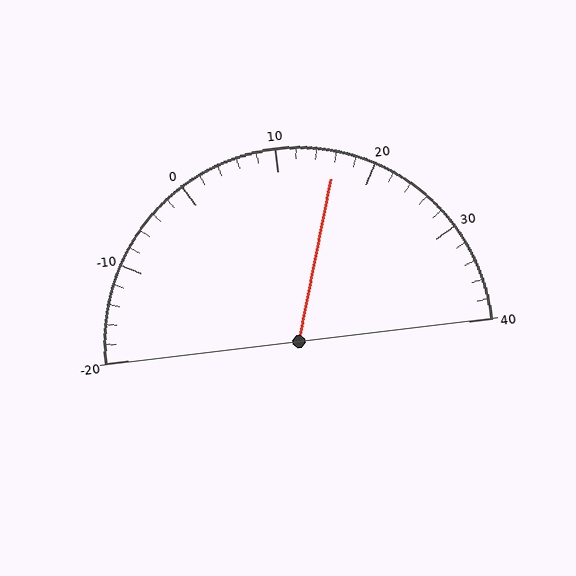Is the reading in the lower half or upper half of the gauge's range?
The reading is in the upper half of the range (-20 to 40).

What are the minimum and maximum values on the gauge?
The gauge ranges from -20 to 40.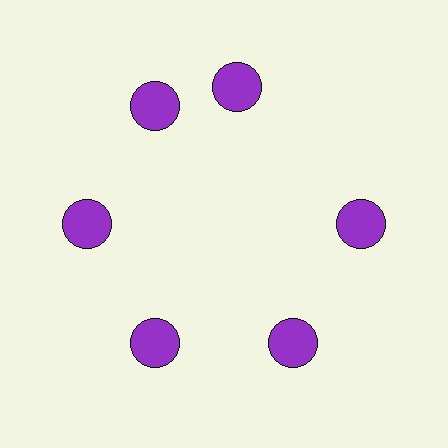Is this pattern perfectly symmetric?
No. The 6 purple circles are arranged in a ring, but one element near the 1 o'clock position is rotated out of alignment along the ring, breaking the 6-fold rotational symmetry.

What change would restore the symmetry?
The symmetry would be restored by rotating it back into even spacing with its neighbors so that all 6 circles sit at equal angles and equal distance from the center.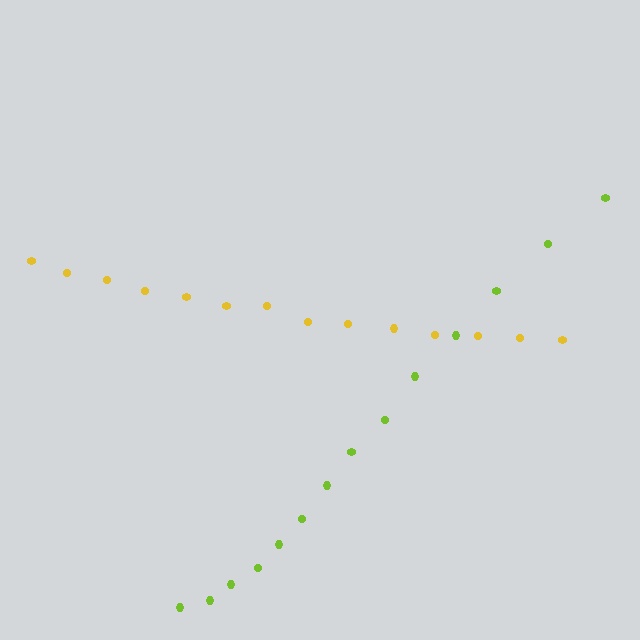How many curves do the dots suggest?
There are 2 distinct paths.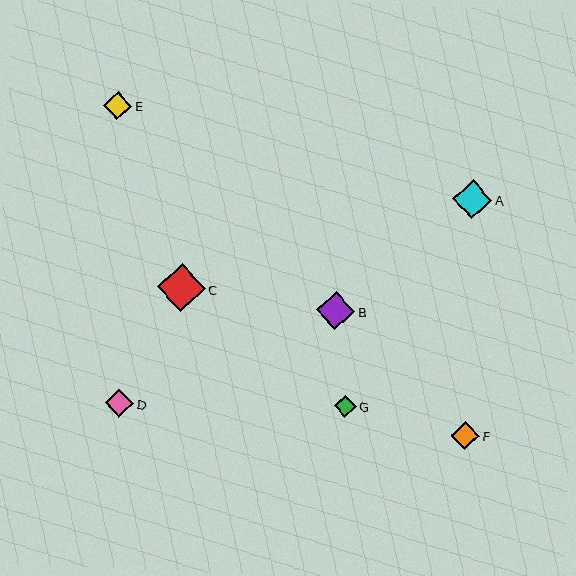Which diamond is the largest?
Diamond C is the largest with a size of approximately 48 pixels.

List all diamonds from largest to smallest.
From largest to smallest: C, A, B, F, D, E, G.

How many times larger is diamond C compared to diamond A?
Diamond C is approximately 1.2 times the size of diamond A.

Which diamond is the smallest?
Diamond G is the smallest with a size of approximately 22 pixels.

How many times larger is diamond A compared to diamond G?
Diamond A is approximately 1.8 times the size of diamond G.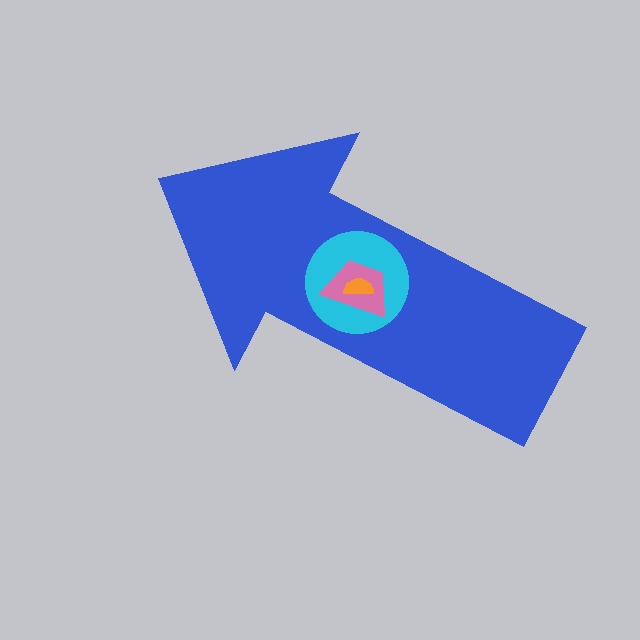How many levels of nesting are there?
4.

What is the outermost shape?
The blue arrow.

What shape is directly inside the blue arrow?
The cyan circle.